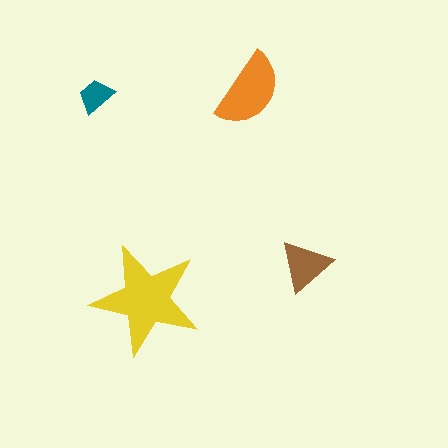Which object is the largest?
The yellow star.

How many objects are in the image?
There are 4 objects in the image.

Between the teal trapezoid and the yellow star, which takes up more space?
The yellow star.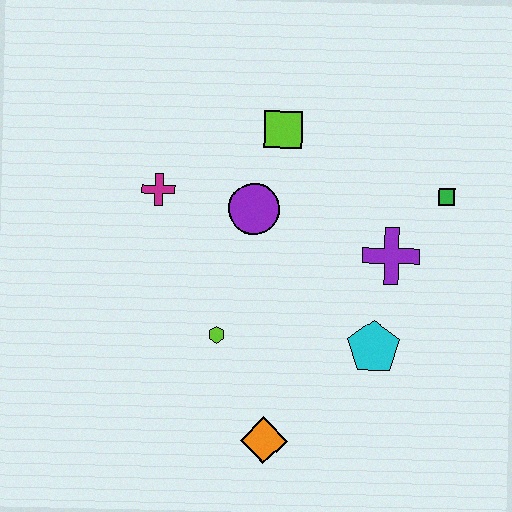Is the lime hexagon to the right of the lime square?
No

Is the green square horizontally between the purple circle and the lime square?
No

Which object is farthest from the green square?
The orange diamond is farthest from the green square.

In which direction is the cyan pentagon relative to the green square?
The cyan pentagon is below the green square.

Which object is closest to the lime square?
The purple circle is closest to the lime square.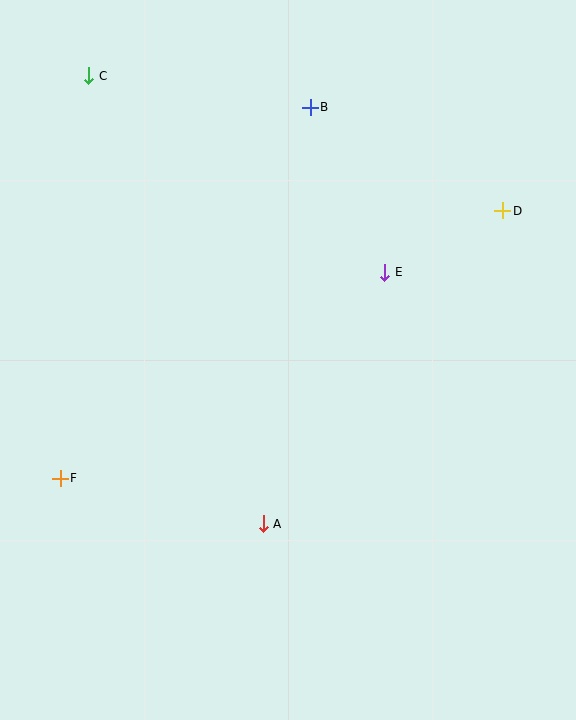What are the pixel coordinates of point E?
Point E is at (385, 272).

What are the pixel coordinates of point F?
Point F is at (60, 478).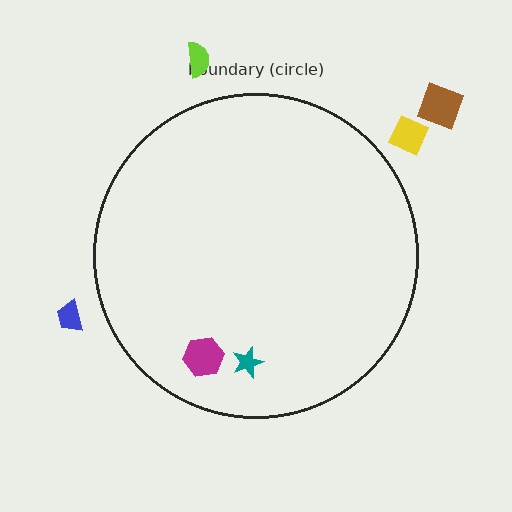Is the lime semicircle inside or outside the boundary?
Outside.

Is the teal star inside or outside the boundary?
Inside.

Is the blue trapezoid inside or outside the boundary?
Outside.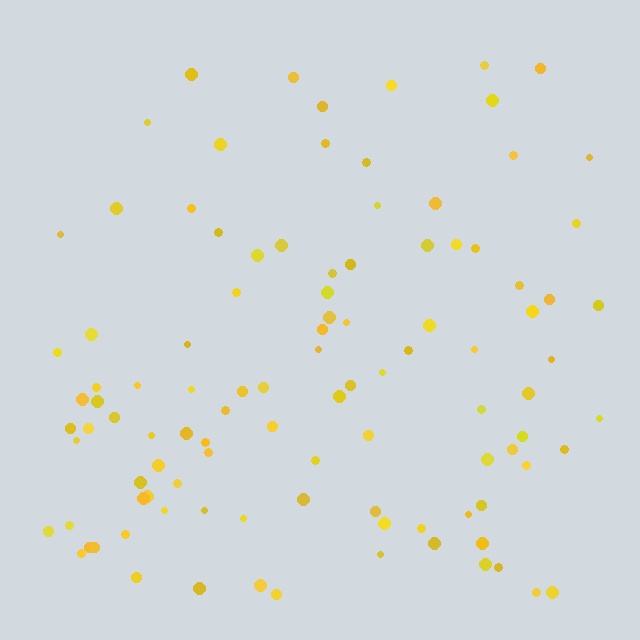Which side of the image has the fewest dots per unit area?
The top.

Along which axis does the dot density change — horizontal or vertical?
Vertical.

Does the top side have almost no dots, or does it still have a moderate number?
Still a moderate number, just noticeably fewer than the bottom.